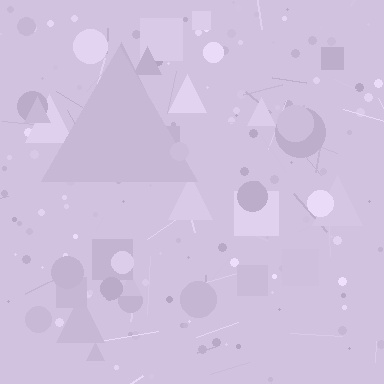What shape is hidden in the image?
A triangle is hidden in the image.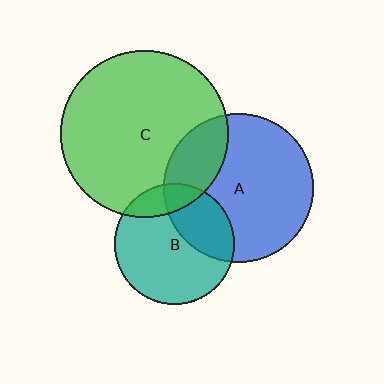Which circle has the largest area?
Circle C (green).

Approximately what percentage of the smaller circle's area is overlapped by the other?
Approximately 25%.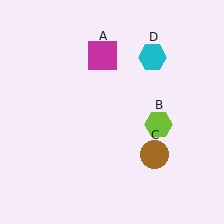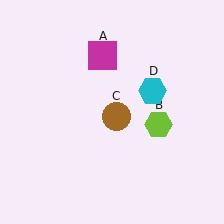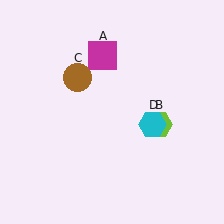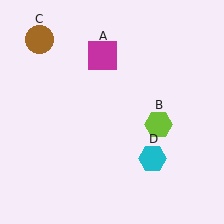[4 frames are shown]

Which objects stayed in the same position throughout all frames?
Magenta square (object A) and lime hexagon (object B) remained stationary.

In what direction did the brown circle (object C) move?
The brown circle (object C) moved up and to the left.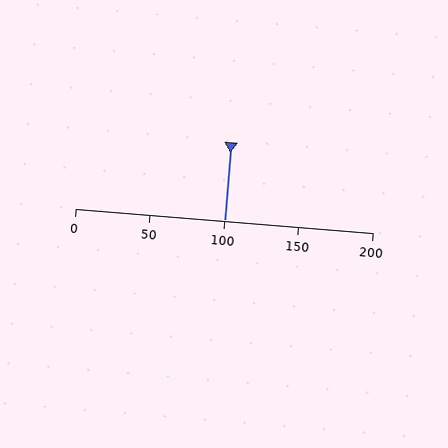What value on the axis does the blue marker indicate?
The marker indicates approximately 100.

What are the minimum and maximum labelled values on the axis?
The axis runs from 0 to 200.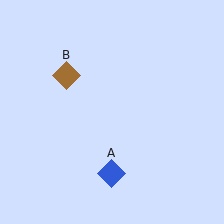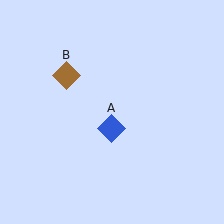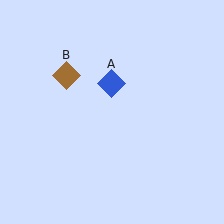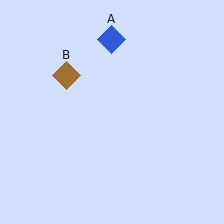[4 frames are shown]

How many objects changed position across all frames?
1 object changed position: blue diamond (object A).